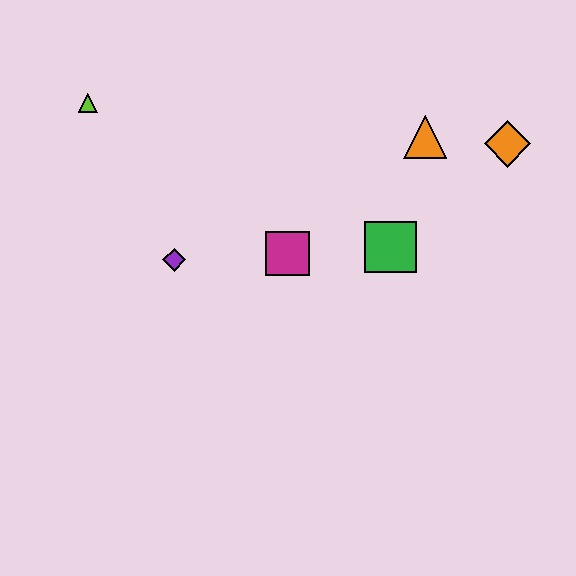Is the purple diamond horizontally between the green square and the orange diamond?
No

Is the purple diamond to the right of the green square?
No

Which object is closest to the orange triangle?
The orange diamond is closest to the orange triangle.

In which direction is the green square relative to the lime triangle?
The green square is to the right of the lime triangle.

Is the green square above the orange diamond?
No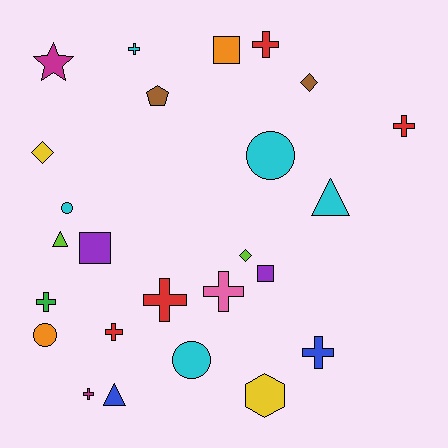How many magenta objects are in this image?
There are 2 magenta objects.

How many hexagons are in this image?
There is 1 hexagon.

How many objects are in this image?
There are 25 objects.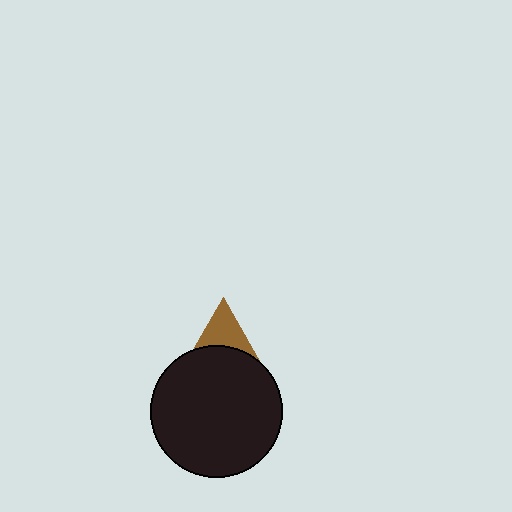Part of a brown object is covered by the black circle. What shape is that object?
It is a triangle.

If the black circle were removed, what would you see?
You would see the complete brown triangle.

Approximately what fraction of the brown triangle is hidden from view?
Roughly 63% of the brown triangle is hidden behind the black circle.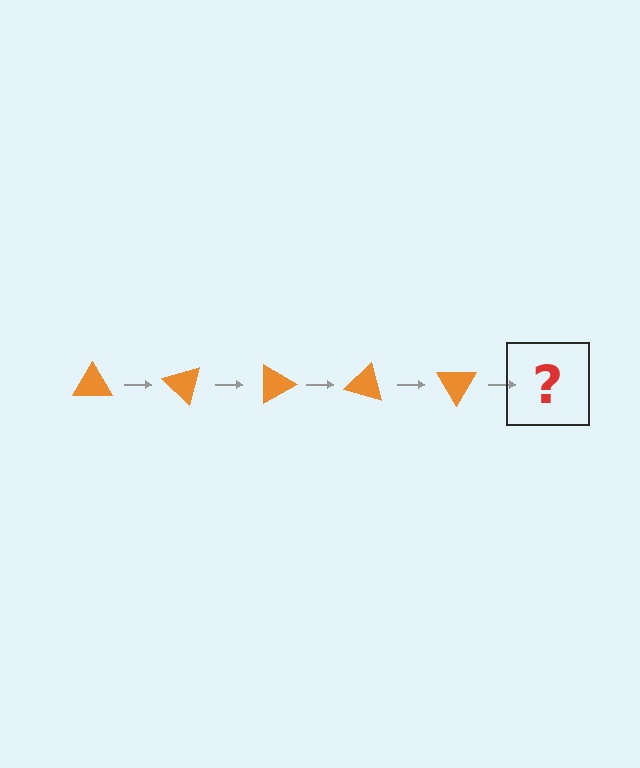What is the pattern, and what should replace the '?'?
The pattern is that the triangle rotates 45 degrees each step. The '?' should be an orange triangle rotated 225 degrees.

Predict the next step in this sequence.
The next step is an orange triangle rotated 225 degrees.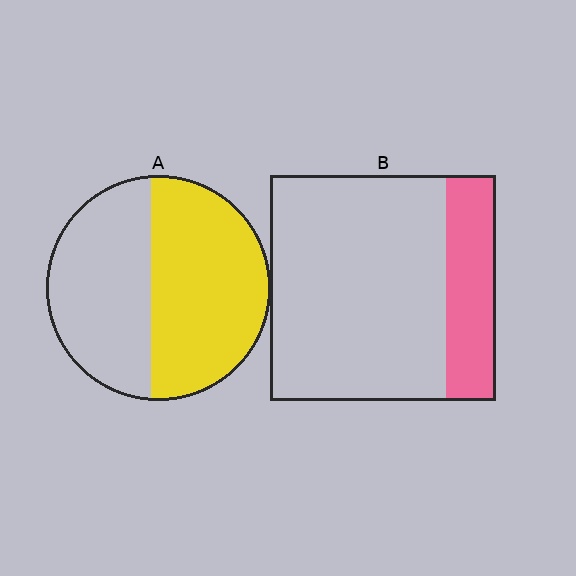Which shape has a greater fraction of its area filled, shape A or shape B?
Shape A.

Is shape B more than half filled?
No.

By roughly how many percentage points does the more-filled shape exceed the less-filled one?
By roughly 30 percentage points (A over B).